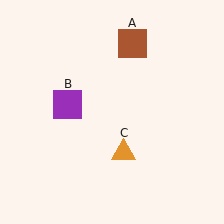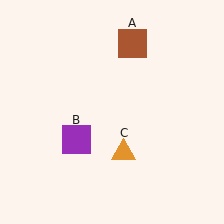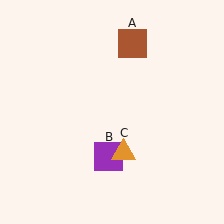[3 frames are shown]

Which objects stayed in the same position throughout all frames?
Brown square (object A) and orange triangle (object C) remained stationary.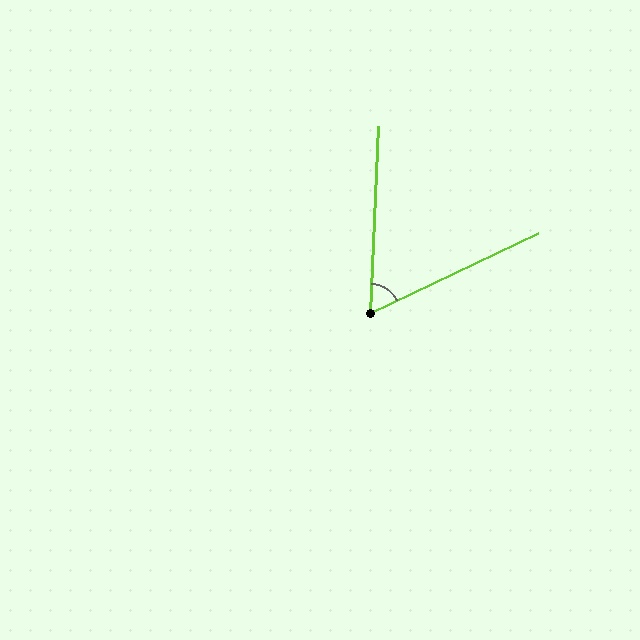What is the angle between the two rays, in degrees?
Approximately 62 degrees.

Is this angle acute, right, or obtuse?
It is acute.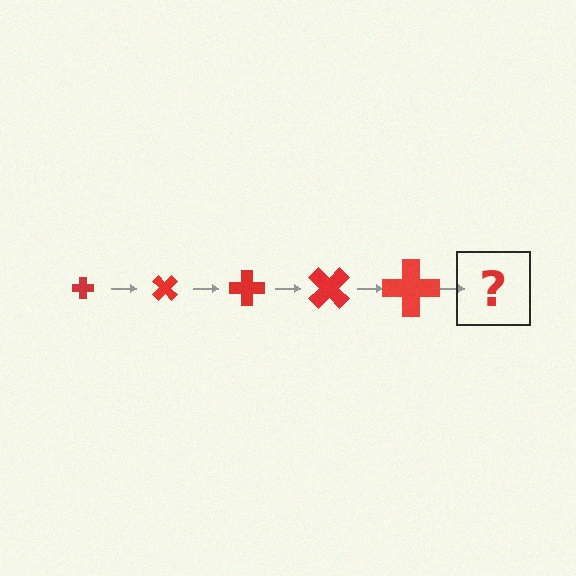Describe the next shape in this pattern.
It should be a cross, larger than the previous one and rotated 225 degrees from the start.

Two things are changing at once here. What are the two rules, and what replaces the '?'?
The two rules are that the cross grows larger each step and it rotates 45 degrees each step. The '?' should be a cross, larger than the previous one and rotated 225 degrees from the start.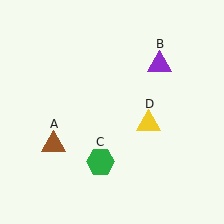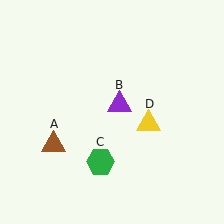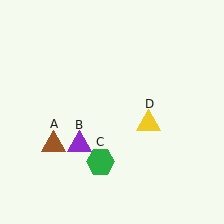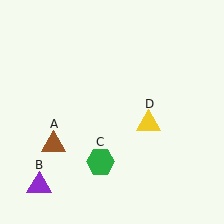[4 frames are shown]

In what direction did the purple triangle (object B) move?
The purple triangle (object B) moved down and to the left.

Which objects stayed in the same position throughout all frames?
Brown triangle (object A) and green hexagon (object C) and yellow triangle (object D) remained stationary.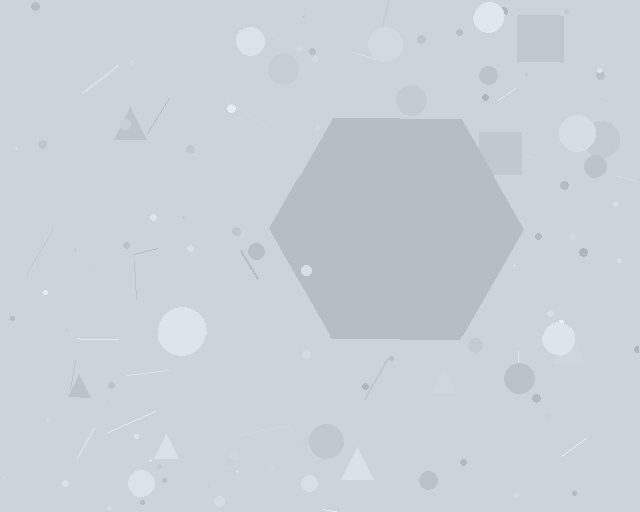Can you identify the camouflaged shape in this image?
The camouflaged shape is a hexagon.